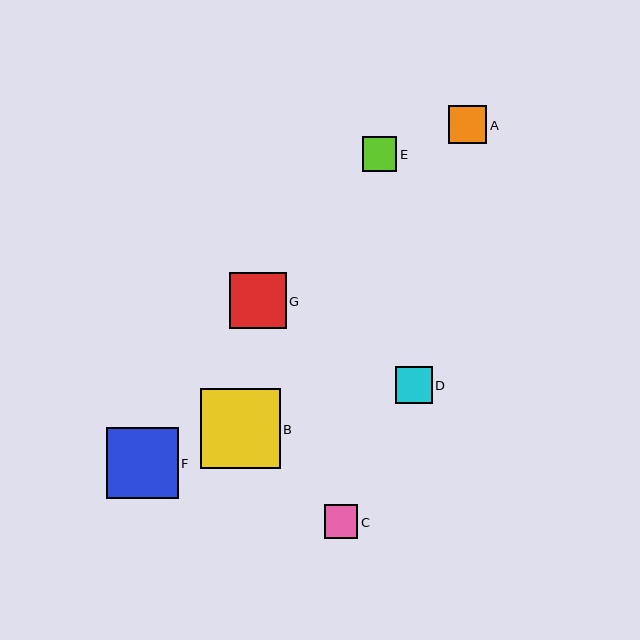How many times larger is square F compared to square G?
Square F is approximately 1.3 times the size of square G.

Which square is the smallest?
Square C is the smallest with a size of approximately 33 pixels.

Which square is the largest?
Square B is the largest with a size of approximately 79 pixels.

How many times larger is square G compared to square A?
Square G is approximately 1.5 times the size of square A.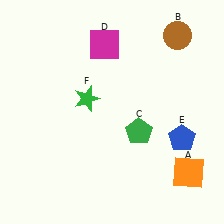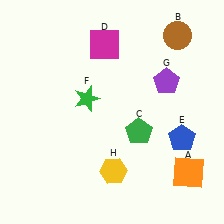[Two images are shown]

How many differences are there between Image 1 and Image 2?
There are 2 differences between the two images.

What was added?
A purple pentagon (G), a yellow hexagon (H) were added in Image 2.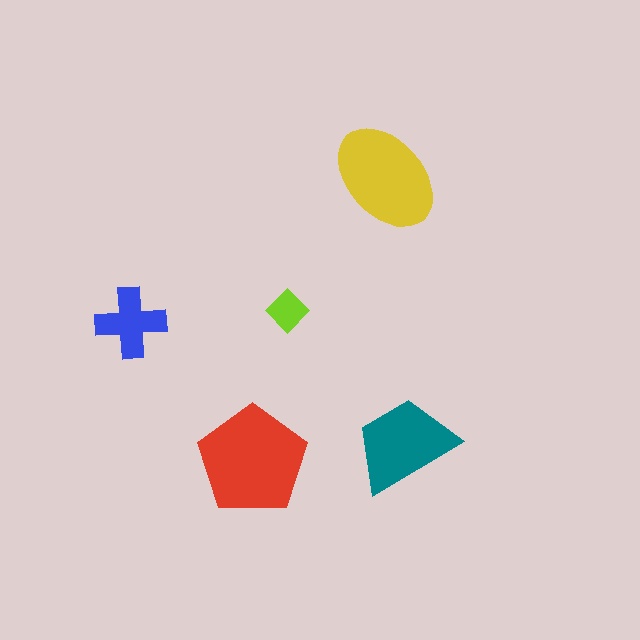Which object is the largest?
The red pentagon.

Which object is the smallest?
The lime diamond.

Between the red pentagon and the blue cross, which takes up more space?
The red pentagon.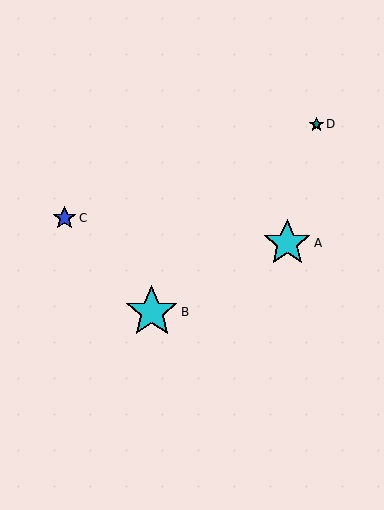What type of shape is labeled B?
Shape B is a cyan star.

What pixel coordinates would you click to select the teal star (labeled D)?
Click at (316, 124) to select the teal star D.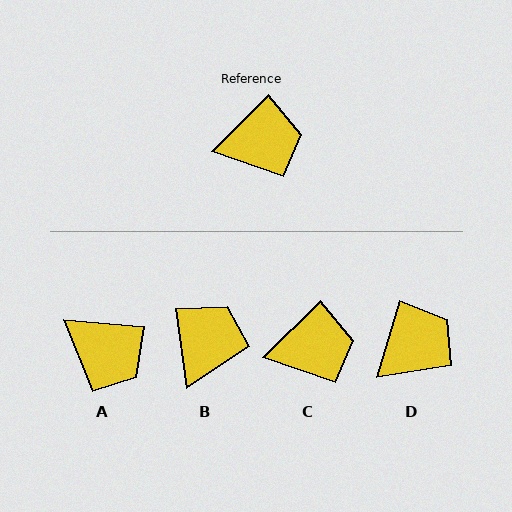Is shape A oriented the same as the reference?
No, it is off by about 49 degrees.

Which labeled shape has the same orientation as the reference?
C.